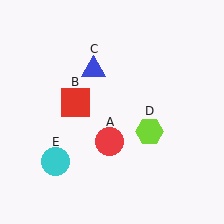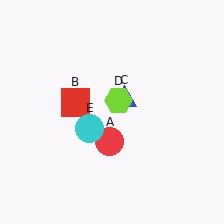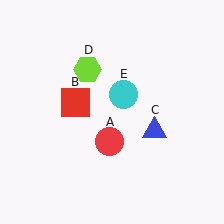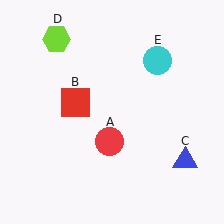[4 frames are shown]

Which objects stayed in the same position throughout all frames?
Red circle (object A) and red square (object B) remained stationary.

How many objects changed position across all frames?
3 objects changed position: blue triangle (object C), lime hexagon (object D), cyan circle (object E).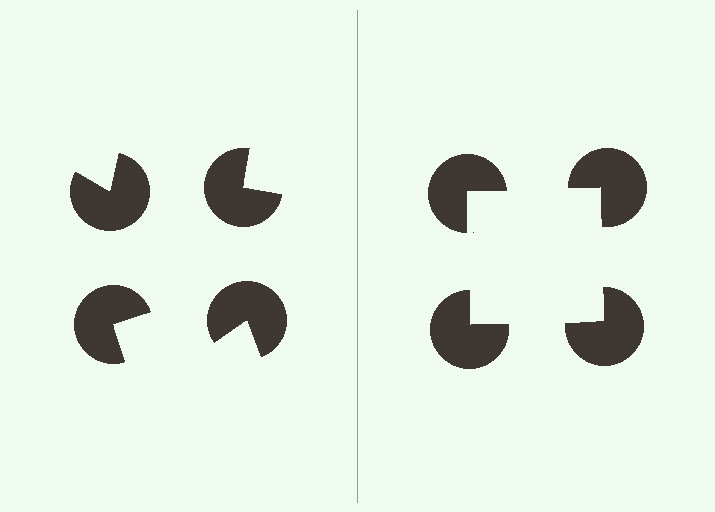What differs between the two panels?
The pac-man discs are positioned identically on both sides; only the wedge orientations differ. On the right they align to a square; on the left they are misaligned.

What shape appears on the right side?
An illusory square.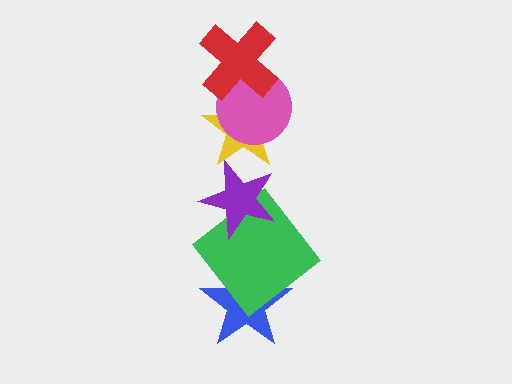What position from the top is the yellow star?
The yellow star is 3rd from the top.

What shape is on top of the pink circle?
The red cross is on top of the pink circle.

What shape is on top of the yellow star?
The pink circle is on top of the yellow star.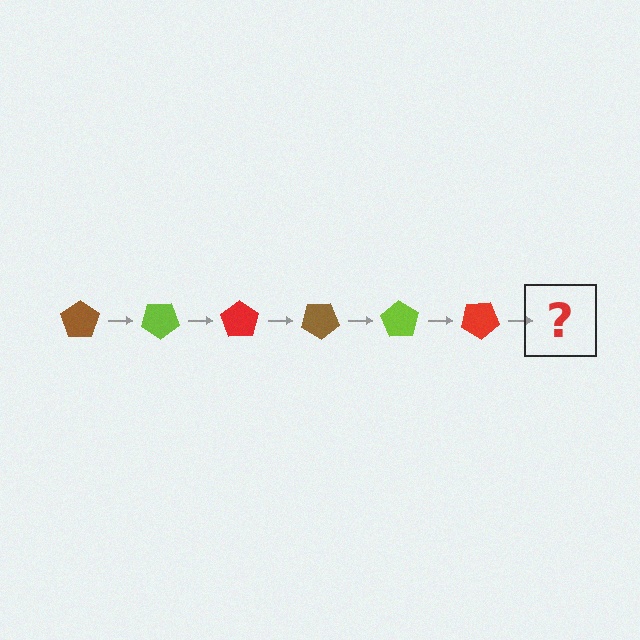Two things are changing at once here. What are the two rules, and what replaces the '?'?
The two rules are that it rotates 35 degrees each step and the color cycles through brown, lime, and red. The '?' should be a brown pentagon, rotated 210 degrees from the start.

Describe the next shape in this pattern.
It should be a brown pentagon, rotated 210 degrees from the start.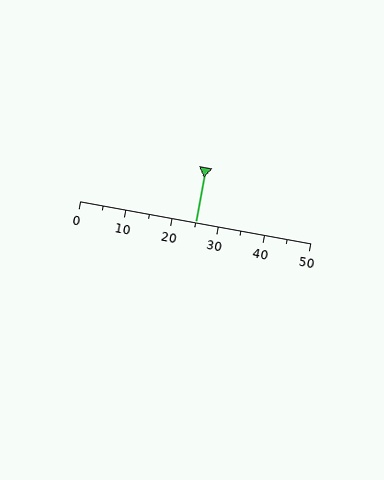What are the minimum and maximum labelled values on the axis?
The axis runs from 0 to 50.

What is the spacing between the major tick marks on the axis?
The major ticks are spaced 10 apart.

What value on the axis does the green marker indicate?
The marker indicates approximately 25.